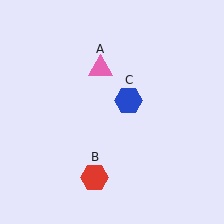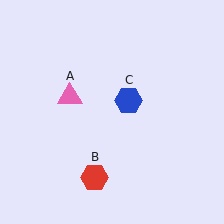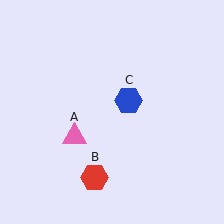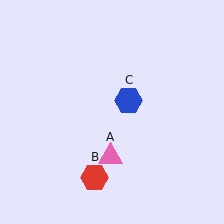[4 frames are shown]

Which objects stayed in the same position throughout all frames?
Red hexagon (object B) and blue hexagon (object C) remained stationary.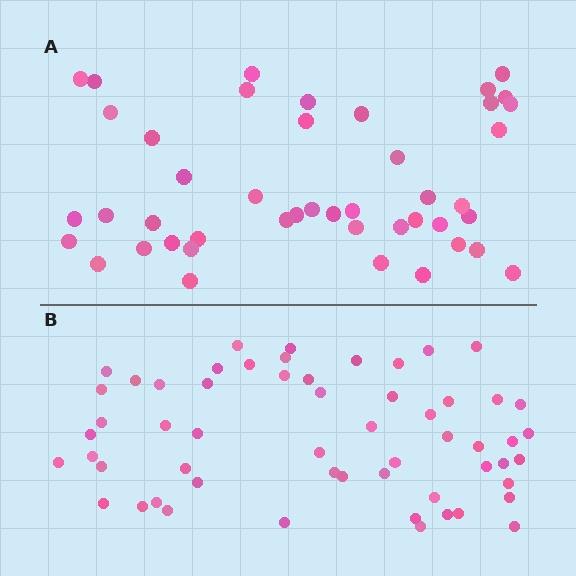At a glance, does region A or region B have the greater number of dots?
Region B (the bottom region) has more dots.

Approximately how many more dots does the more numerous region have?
Region B has roughly 12 or so more dots than region A.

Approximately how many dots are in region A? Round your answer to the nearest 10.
About 40 dots. (The exact count is 45, which rounds to 40.)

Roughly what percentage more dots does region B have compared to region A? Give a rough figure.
About 25% more.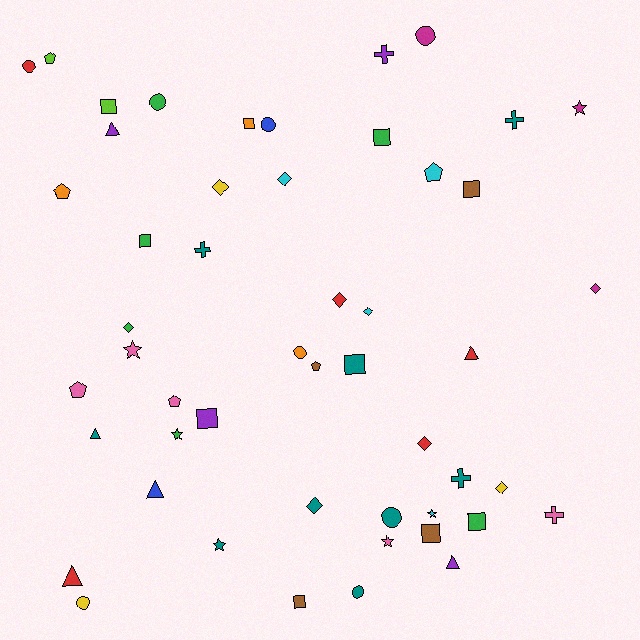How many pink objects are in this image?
There are 5 pink objects.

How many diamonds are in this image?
There are 9 diamonds.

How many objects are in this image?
There are 50 objects.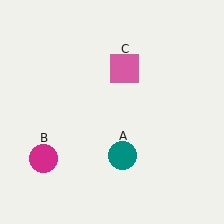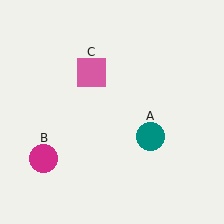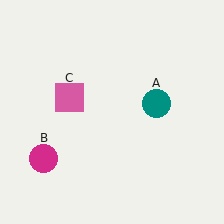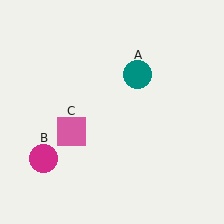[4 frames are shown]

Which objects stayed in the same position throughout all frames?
Magenta circle (object B) remained stationary.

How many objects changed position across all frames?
2 objects changed position: teal circle (object A), pink square (object C).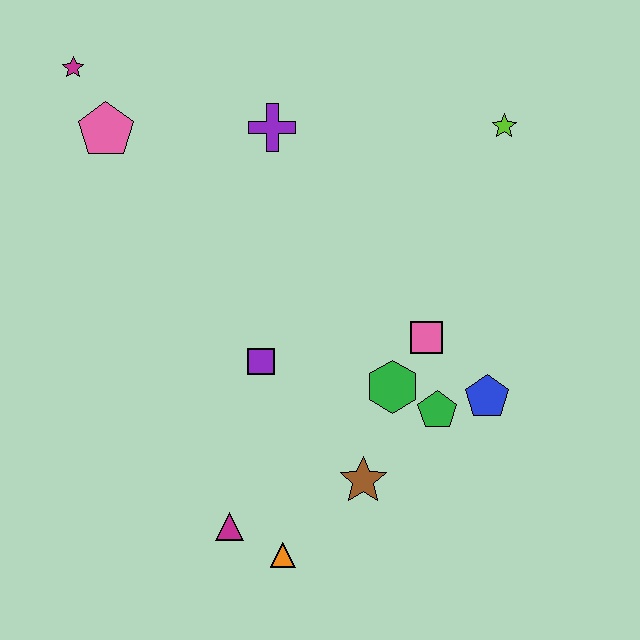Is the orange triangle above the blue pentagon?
No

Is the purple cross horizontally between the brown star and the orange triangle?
No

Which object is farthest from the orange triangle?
The magenta star is farthest from the orange triangle.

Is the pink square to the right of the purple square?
Yes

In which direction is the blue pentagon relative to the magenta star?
The blue pentagon is to the right of the magenta star.